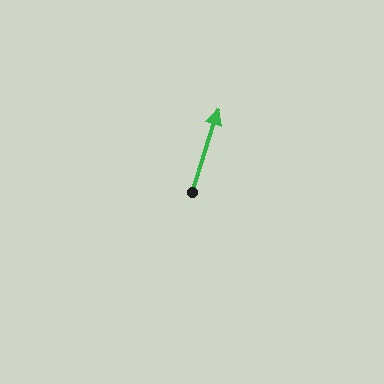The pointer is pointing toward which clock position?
Roughly 1 o'clock.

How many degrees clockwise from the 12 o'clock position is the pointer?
Approximately 17 degrees.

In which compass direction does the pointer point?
North.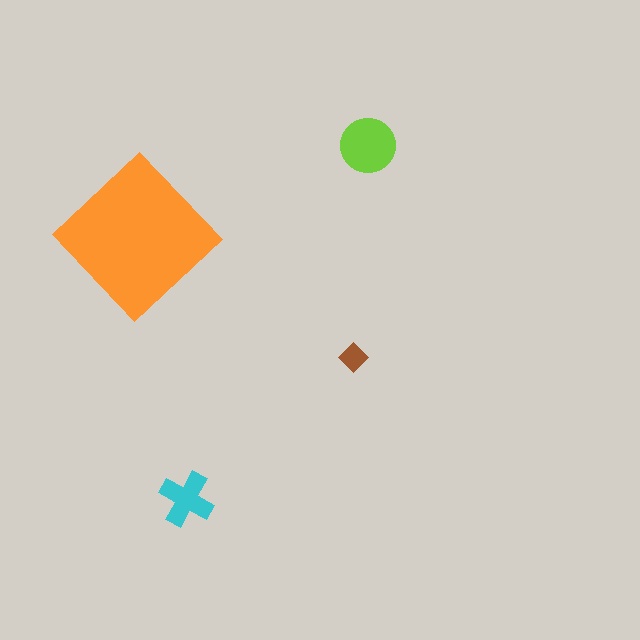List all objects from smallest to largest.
The brown diamond, the cyan cross, the lime circle, the orange diamond.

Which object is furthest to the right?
The lime circle is rightmost.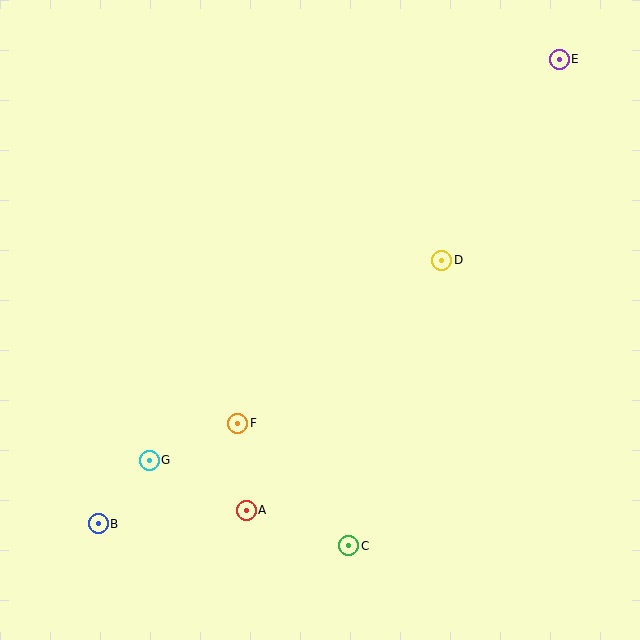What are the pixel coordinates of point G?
Point G is at (149, 460).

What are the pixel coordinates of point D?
Point D is at (442, 260).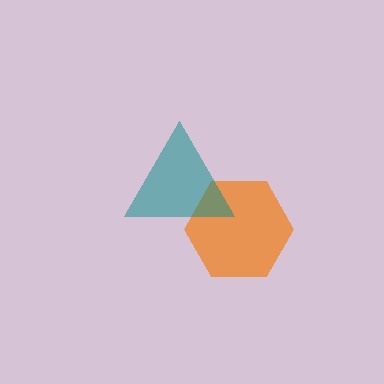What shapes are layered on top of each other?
The layered shapes are: an orange hexagon, a teal triangle.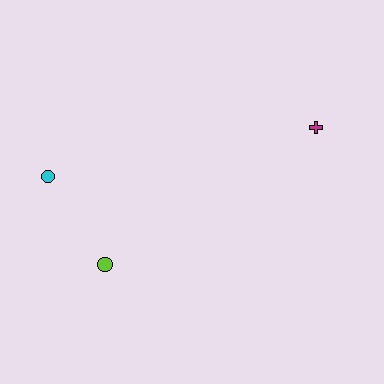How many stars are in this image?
There are no stars.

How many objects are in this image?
There are 3 objects.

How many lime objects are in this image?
There is 1 lime object.